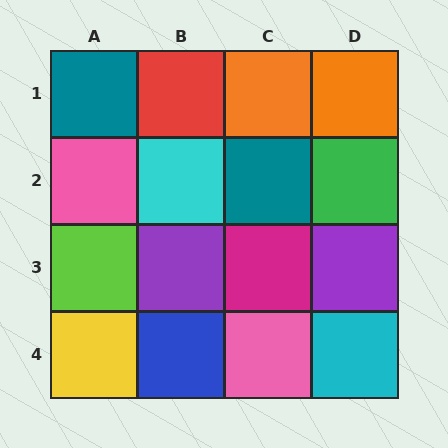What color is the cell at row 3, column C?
Magenta.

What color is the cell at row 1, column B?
Red.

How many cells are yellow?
1 cell is yellow.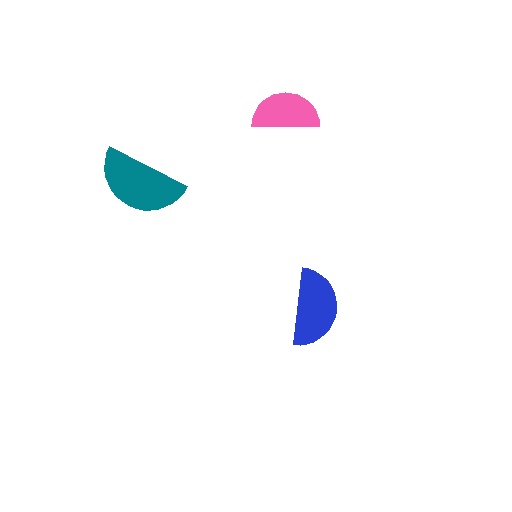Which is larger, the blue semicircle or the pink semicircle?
The blue one.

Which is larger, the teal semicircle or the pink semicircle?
The teal one.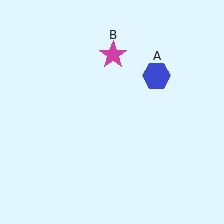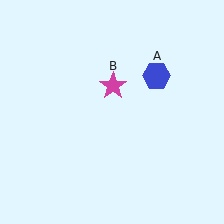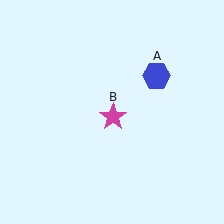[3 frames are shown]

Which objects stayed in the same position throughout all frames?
Blue hexagon (object A) remained stationary.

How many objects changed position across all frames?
1 object changed position: magenta star (object B).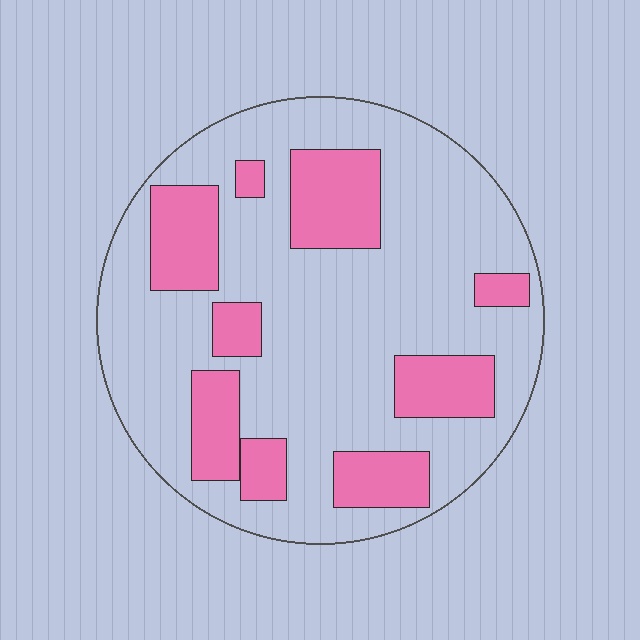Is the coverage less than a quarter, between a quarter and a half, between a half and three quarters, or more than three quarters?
Between a quarter and a half.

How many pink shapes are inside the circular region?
9.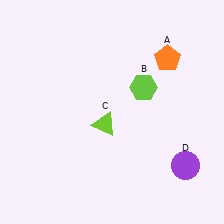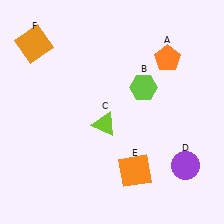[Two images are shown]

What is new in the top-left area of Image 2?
An orange square (F) was added in the top-left area of Image 2.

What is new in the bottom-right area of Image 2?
An orange square (E) was added in the bottom-right area of Image 2.